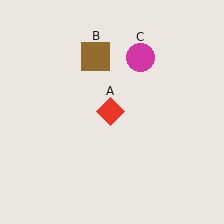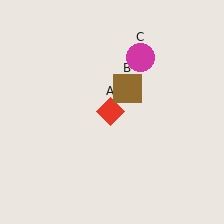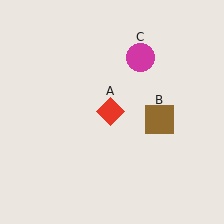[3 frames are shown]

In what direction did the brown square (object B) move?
The brown square (object B) moved down and to the right.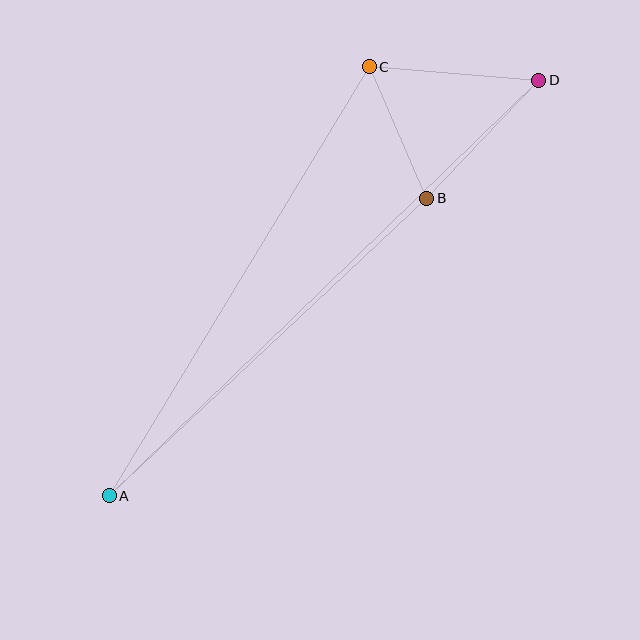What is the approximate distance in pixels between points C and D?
The distance between C and D is approximately 170 pixels.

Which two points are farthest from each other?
Points A and D are farthest from each other.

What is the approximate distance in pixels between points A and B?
The distance between A and B is approximately 435 pixels.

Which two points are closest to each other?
Points B and C are closest to each other.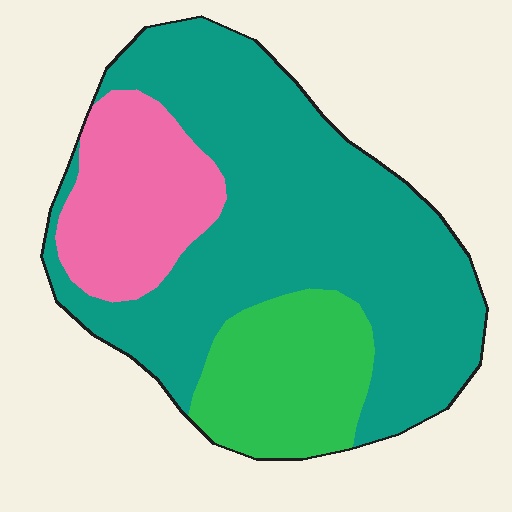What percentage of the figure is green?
Green takes up about one fifth (1/5) of the figure.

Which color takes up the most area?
Teal, at roughly 60%.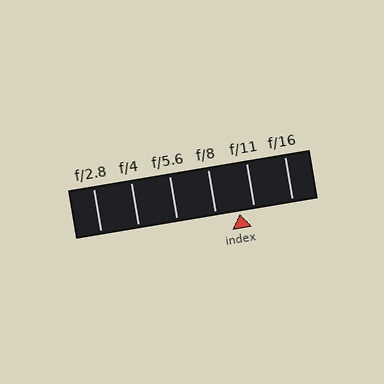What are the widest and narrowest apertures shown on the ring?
The widest aperture shown is f/2.8 and the narrowest is f/16.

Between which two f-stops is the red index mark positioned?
The index mark is between f/8 and f/11.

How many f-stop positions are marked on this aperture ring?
There are 6 f-stop positions marked.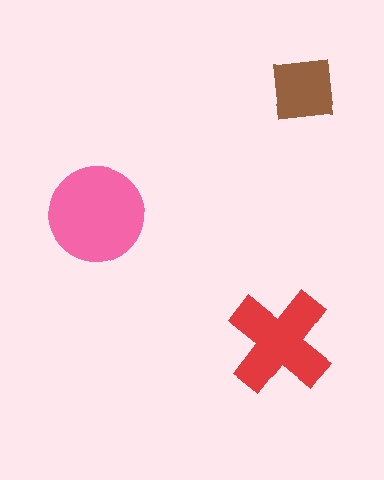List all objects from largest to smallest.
The pink circle, the red cross, the brown square.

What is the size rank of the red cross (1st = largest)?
2nd.